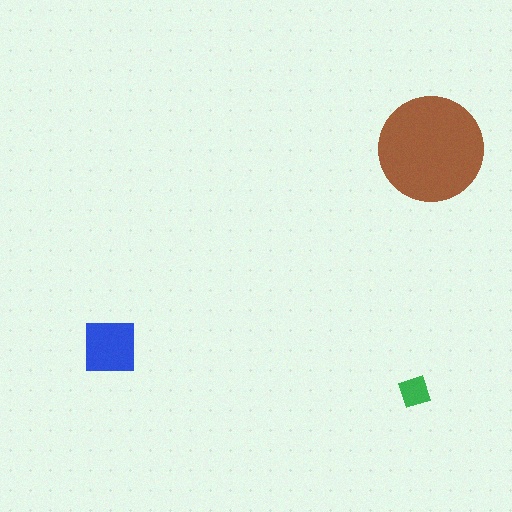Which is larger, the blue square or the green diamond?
The blue square.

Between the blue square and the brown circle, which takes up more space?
The brown circle.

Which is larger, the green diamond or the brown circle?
The brown circle.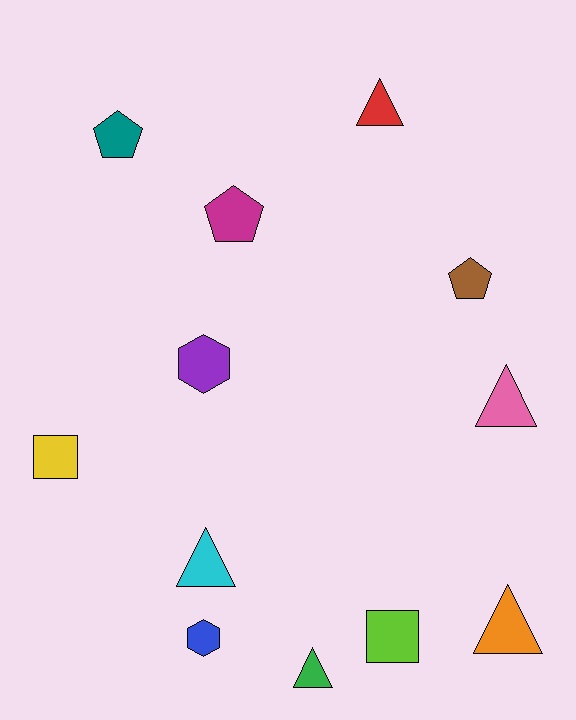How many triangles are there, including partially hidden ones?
There are 5 triangles.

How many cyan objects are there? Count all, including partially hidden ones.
There is 1 cyan object.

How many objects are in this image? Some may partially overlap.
There are 12 objects.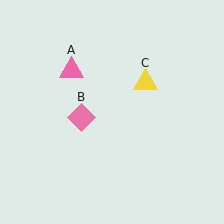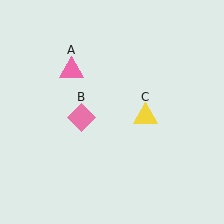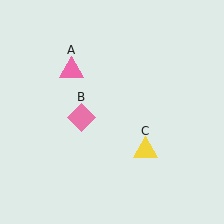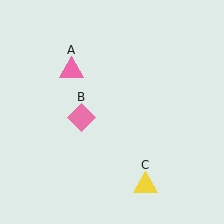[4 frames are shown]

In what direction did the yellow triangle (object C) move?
The yellow triangle (object C) moved down.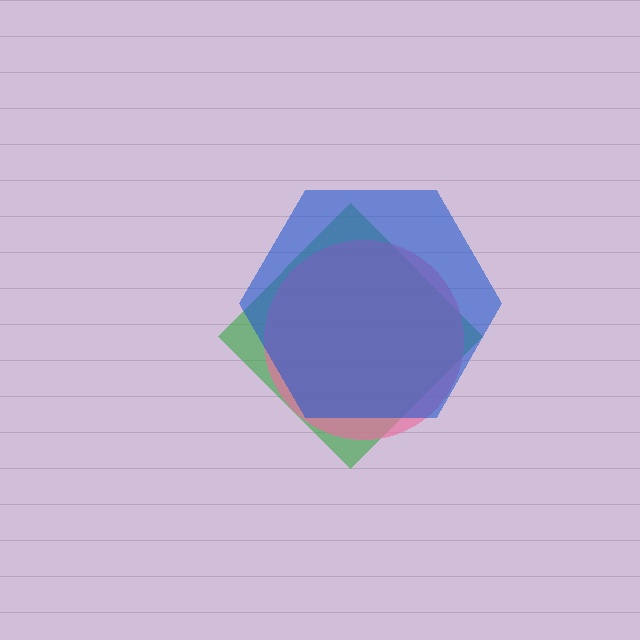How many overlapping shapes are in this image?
There are 3 overlapping shapes in the image.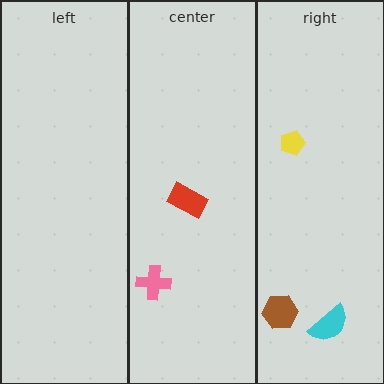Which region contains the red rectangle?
The center region.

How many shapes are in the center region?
2.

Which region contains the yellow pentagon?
The right region.